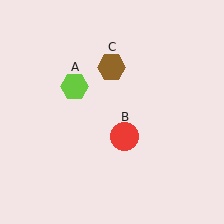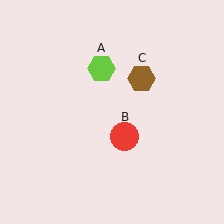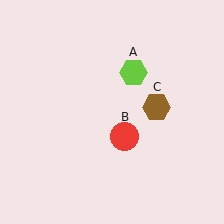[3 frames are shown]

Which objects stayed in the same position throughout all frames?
Red circle (object B) remained stationary.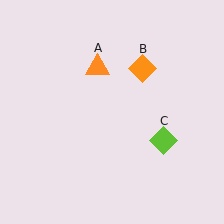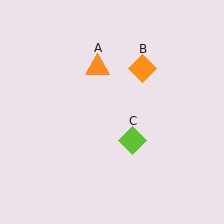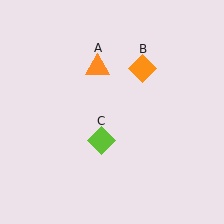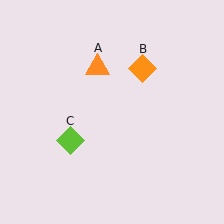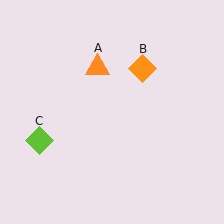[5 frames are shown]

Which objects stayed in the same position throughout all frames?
Orange triangle (object A) and orange diamond (object B) remained stationary.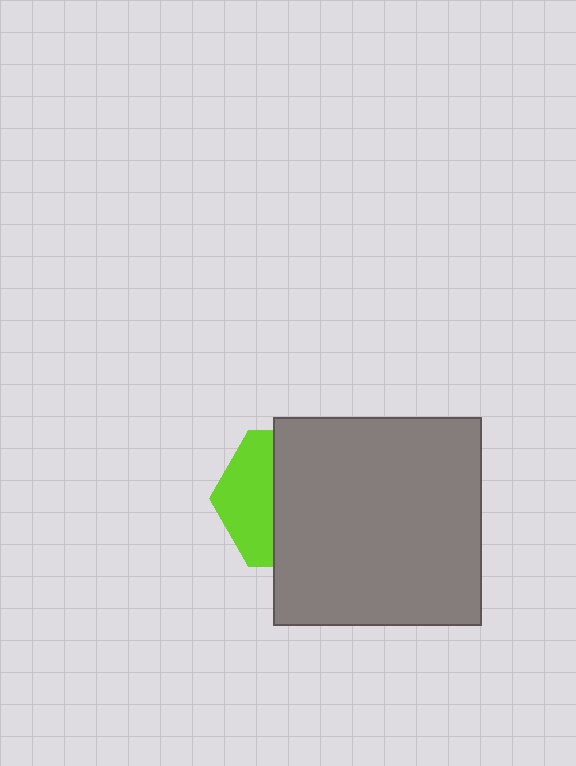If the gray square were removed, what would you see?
You would see the complete lime hexagon.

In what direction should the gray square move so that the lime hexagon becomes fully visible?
The gray square should move right. That is the shortest direction to clear the overlap and leave the lime hexagon fully visible.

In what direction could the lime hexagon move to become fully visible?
The lime hexagon could move left. That would shift it out from behind the gray square entirely.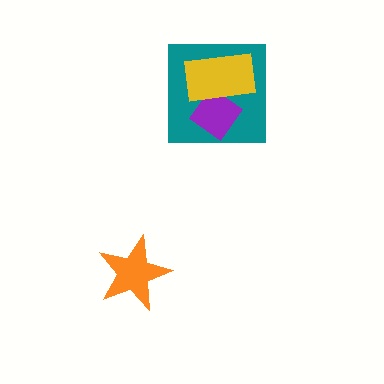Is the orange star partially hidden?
No, no other shape covers it.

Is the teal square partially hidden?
Yes, it is partially covered by another shape.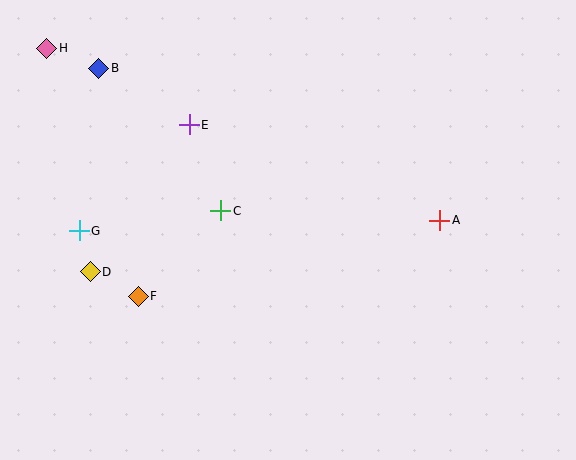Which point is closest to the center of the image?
Point C at (221, 211) is closest to the center.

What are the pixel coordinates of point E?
Point E is at (189, 125).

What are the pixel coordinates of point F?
Point F is at (138, 296).